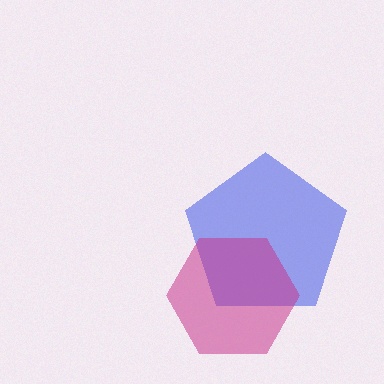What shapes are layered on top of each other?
The layered shapes are: a blue pentagon, a magenta hexagon.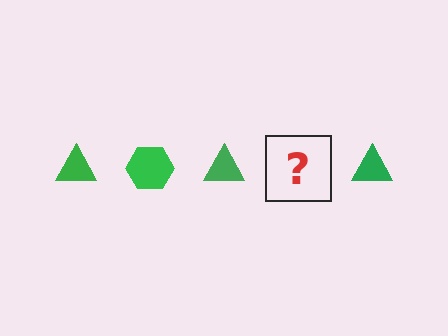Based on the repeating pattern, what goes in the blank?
The blank should be a green hexagon.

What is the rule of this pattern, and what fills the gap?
The rule is that the pattern cycles through triangle, hexagon shapes in green. The gap should be filled with a green hexagon.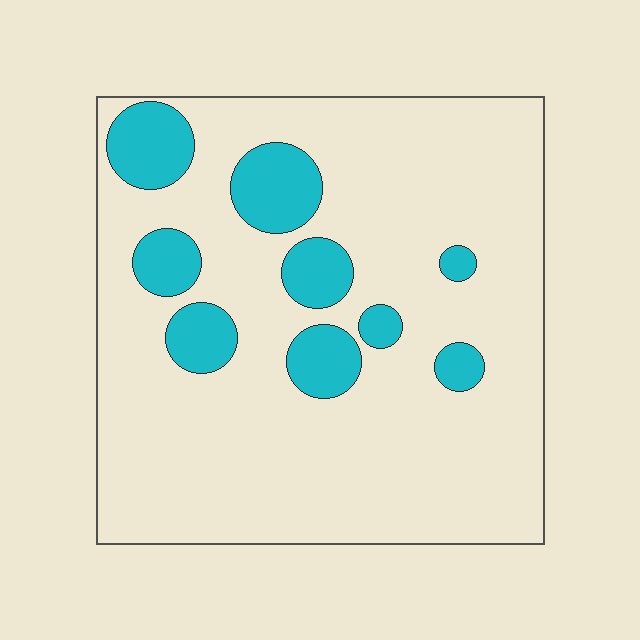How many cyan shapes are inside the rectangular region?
9.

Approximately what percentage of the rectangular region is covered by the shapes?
Approximately 15%.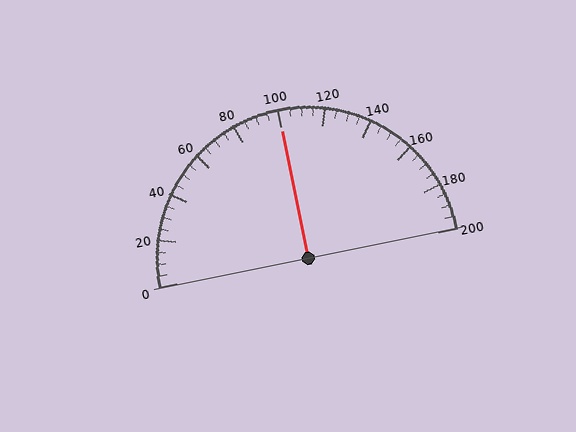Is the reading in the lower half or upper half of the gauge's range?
The reading is in the upper half of the range (0 to 200).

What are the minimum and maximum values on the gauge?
The gauge ranges from 0 to 200.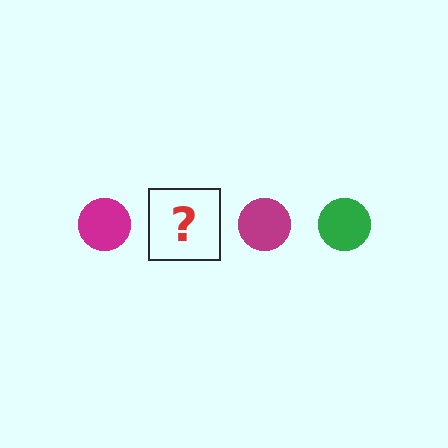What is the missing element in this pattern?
The missing element is a green circle.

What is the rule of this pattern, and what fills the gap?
The rule is that the pattern cycles through magenta, green circles. The gap should be filled with a green circle.